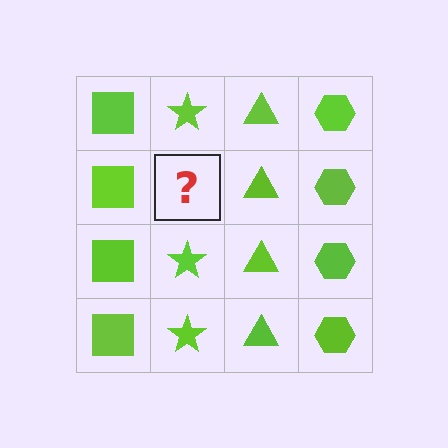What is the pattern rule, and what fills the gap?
The rule is that each column has a consistent shape. The gap should be filled with a lime star.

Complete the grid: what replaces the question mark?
The question mark should be replaced with a lime star.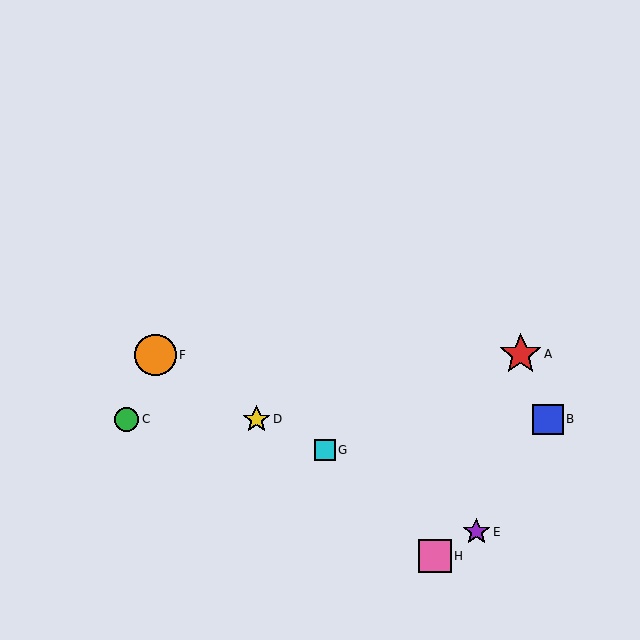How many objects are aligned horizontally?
3 objects (B, C, D) are aligned horizontally.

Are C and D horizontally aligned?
Yes, both are at y≈419.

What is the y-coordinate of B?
Object B is at y≈419.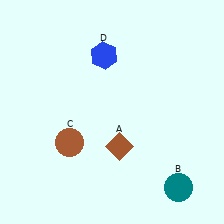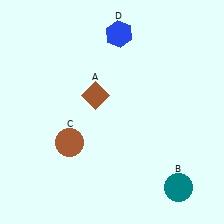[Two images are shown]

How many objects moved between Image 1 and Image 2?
2 objects moved between the two images.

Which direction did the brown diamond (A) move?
The brown diamond (A) moved up.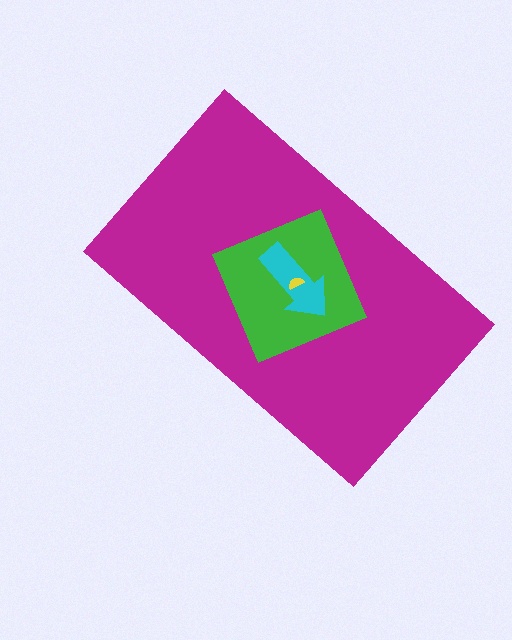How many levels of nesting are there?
4.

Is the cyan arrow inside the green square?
Yes.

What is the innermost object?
The yellow semicircle.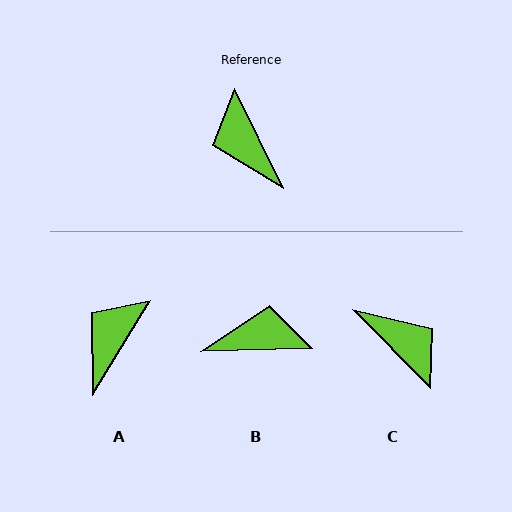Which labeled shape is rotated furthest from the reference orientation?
C, about 161 degrees away.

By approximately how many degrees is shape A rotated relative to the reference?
Approximately 57 degrees clockwise.